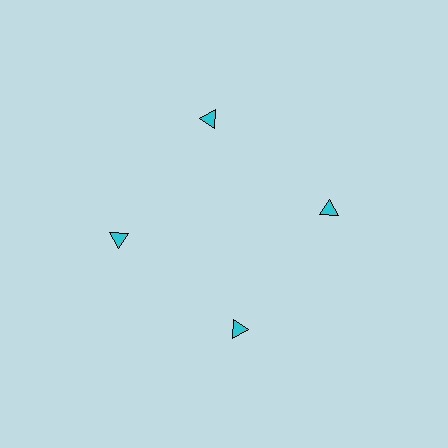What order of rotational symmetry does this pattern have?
This pattern has 4-fold rotational symmetry.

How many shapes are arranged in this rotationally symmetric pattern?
There are 4 shapes, arranged in 4 groups of 1.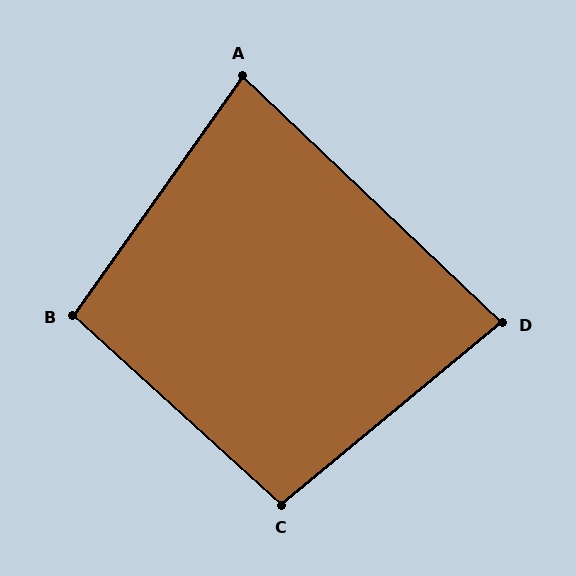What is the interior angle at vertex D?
Approximately 83 degrees (acute).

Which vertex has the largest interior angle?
C, at approximately 98 degrees.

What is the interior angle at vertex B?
Approximately 97 degrees (obtuse).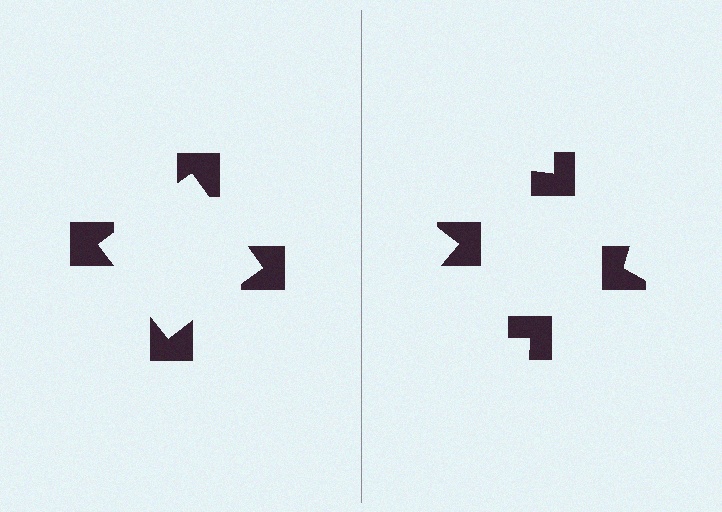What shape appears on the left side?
An illusory square.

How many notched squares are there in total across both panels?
8 — 4 on each side.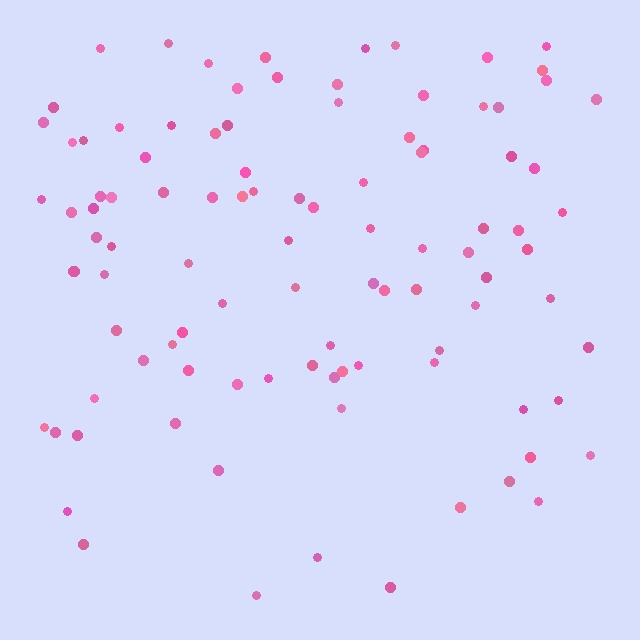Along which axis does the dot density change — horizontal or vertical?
Vertical.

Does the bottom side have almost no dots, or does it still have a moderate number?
Still a moderate number, just noticeably fewer than the top.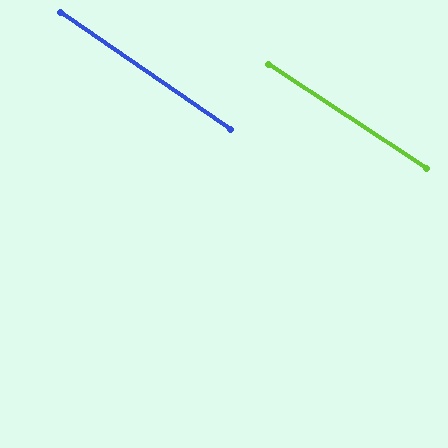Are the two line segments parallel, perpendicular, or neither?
Parallel — their directions differ by only 1.4°.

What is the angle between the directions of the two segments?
Approximately 1 degree.